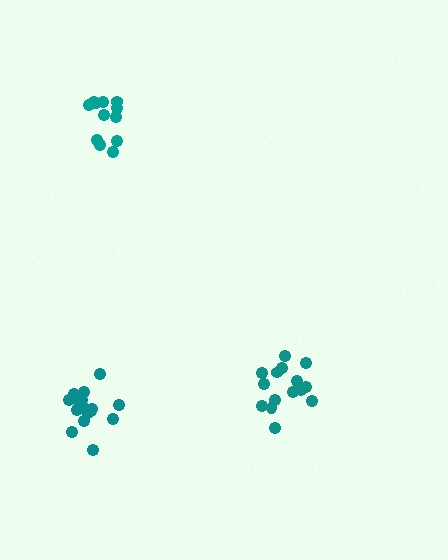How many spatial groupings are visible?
There are 3 spatial groupings.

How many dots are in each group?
Group 1: 13 dots, Group 2: 15 dots, Group 3: 16 dots (44 total).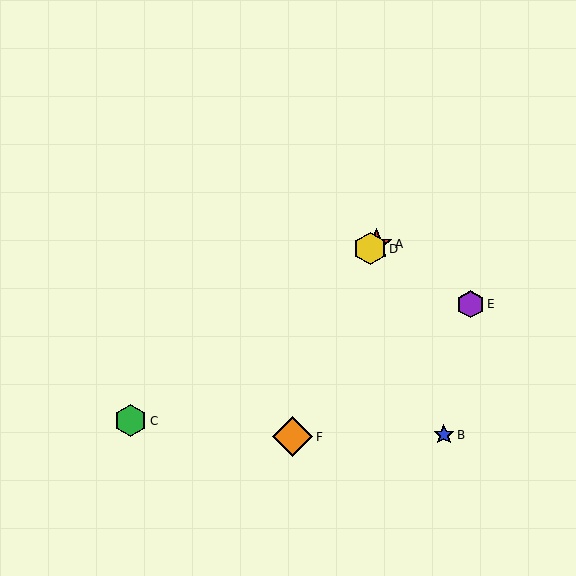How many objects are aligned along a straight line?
3 objects (A, C, D) are aligned along a straight line.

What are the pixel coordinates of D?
Object D is at (370, 249).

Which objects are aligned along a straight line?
Objects A, C, D are aligned along a straight line.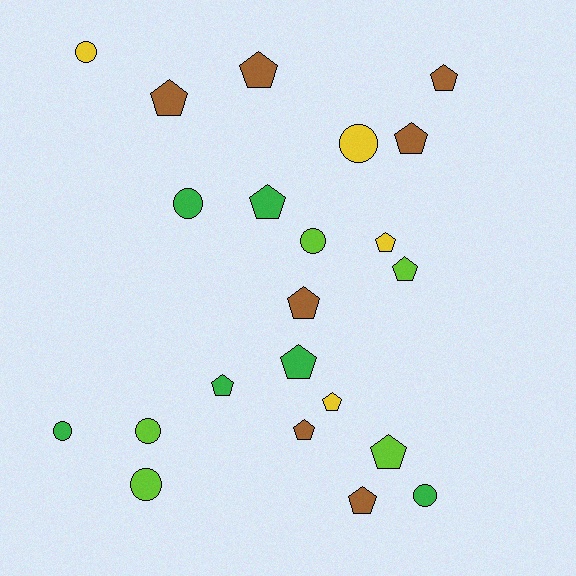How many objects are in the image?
There are 22 objects.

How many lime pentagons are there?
There are 2 lime pentagons.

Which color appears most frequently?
Brown, with 7 objects.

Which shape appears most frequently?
Pentagon, with 14 objects.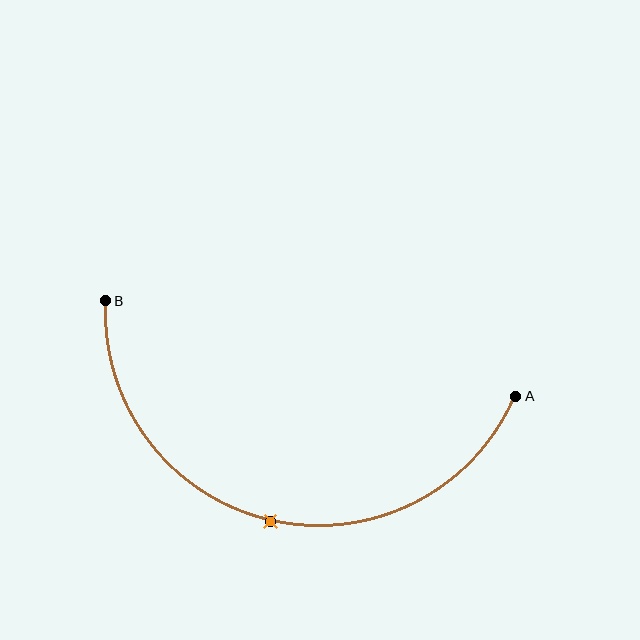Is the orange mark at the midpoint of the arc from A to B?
Yes. The orange mark lies on the arc at equal arc-length from both A and B — it is the arc midpoint.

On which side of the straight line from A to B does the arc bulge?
The arc bulges below the straight line connecting A and B.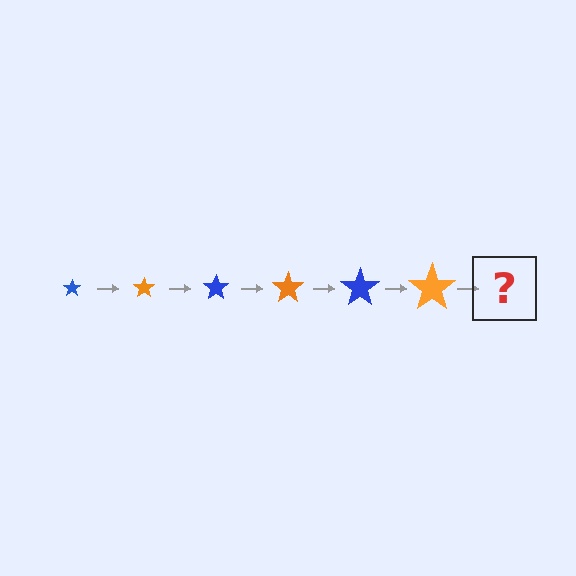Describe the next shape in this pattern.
It should be a blue star, larger than the previous one.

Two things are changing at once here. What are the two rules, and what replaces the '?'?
The two rules are that the star grows larger each step and the color cycles through blue and orange. The '?' should be a blue star, larger than the previous one.